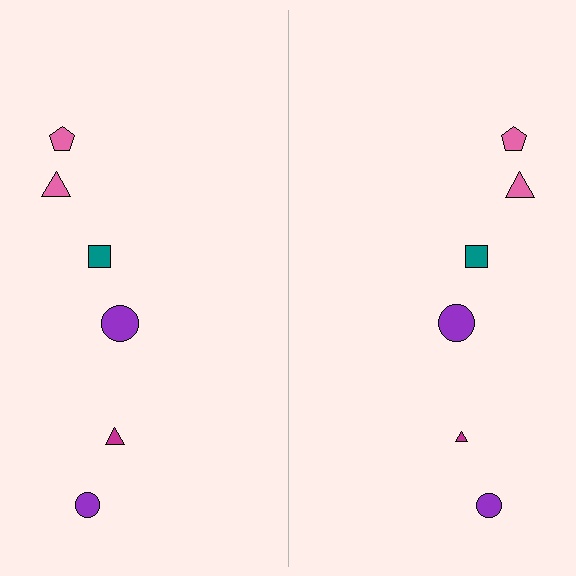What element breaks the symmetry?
The magenta triangle on the right side has a different size than its mirror counterpart.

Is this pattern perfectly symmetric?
No, the pattern is not perfectly symmetric. The magenta triangle on the right side has a different size than its mirror counterpart.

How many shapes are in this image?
There are 12 shapes in this image.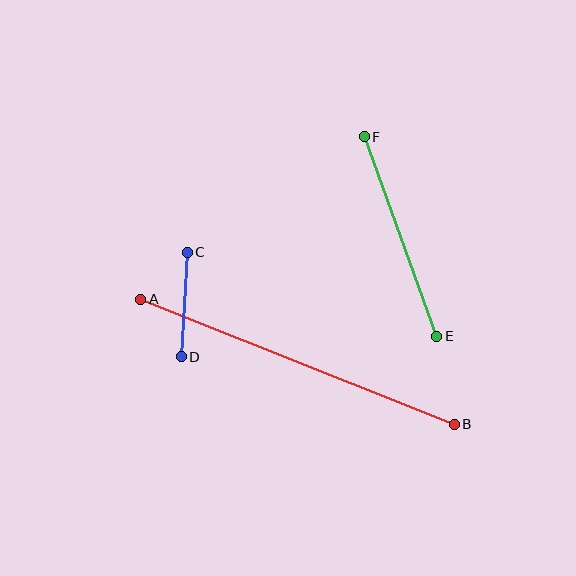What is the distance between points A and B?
The distance is approximately 337 pixels.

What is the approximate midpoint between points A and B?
The midpoint is at approximately (298, 362) pixels.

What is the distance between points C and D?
The distance is approximately 105 pixels.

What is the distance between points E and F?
The distance is approximately 212 pixels.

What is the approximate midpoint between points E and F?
The midpoint is at approximately (400, 237) pixels.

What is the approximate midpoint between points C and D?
The midpoint is at approximately (184, 304) pixels.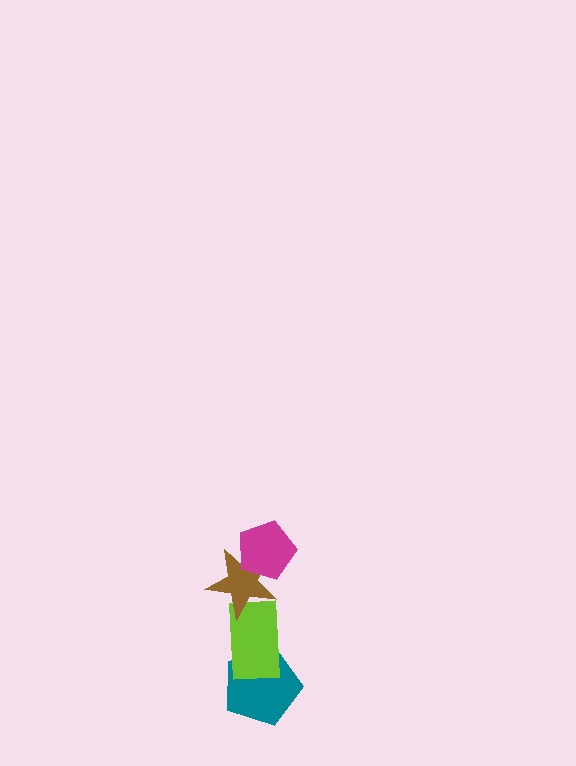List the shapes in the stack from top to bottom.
From top to bottom: the magenta pentagon, the brown star, the lime rectangle, the teal pentagon.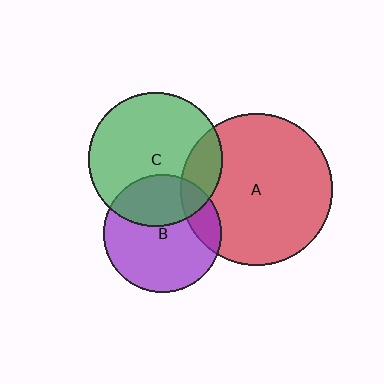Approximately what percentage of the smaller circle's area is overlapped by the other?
Approximately 35%.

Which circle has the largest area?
Circle A (red).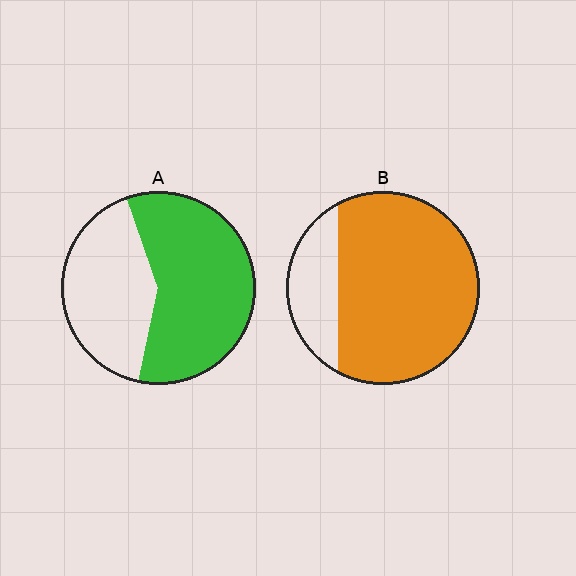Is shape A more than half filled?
Yes.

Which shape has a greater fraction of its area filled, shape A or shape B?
Shape B.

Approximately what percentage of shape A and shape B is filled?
A is approximately 60% and B is approximately 80%.